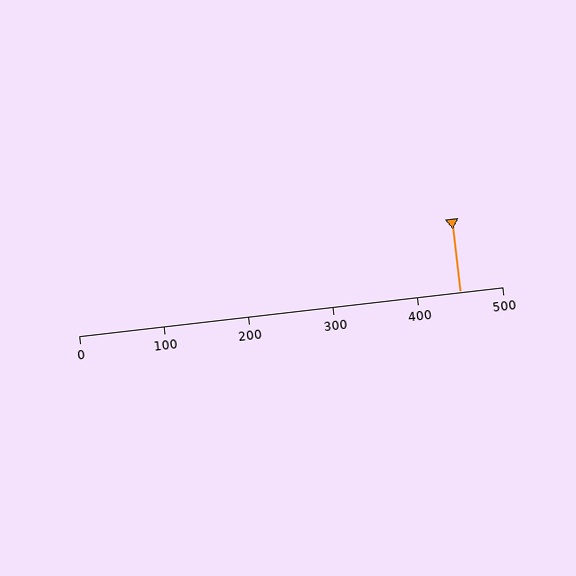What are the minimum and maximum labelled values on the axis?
The axis runs from 0 to 500.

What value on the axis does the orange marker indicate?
The marker indicates approximately 450.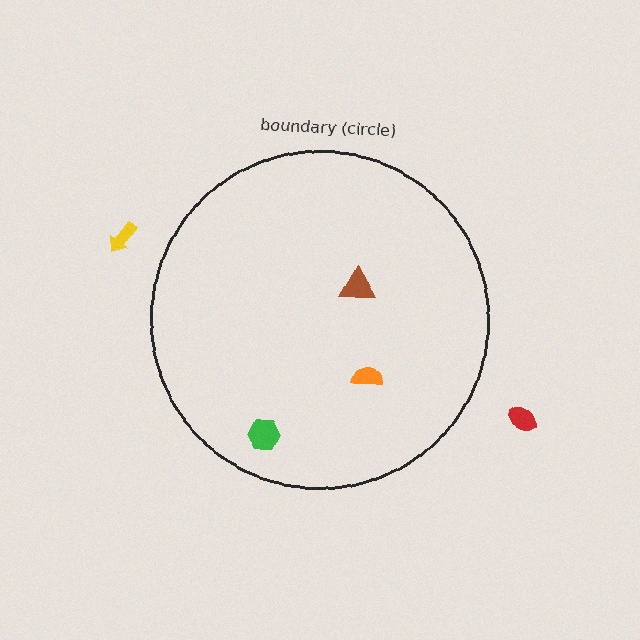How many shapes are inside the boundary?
3 inside, 2 outside.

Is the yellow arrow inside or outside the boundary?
Outside.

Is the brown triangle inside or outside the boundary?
Inside.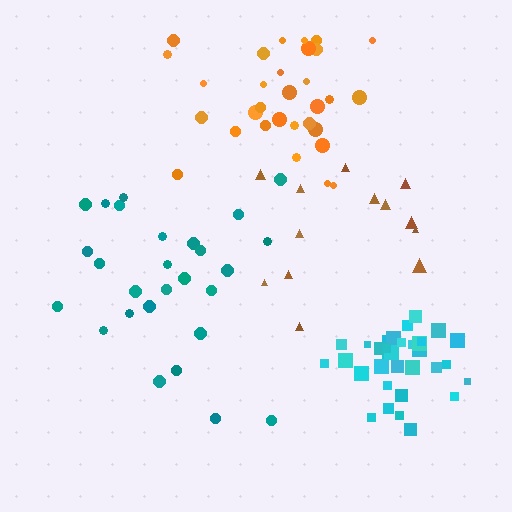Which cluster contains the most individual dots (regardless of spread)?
Cyan (33).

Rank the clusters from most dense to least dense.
cyan, orange, teal, brown.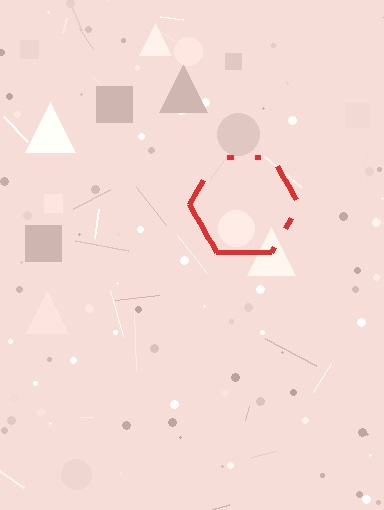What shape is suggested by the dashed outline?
The dashed outline suggests a hexagon.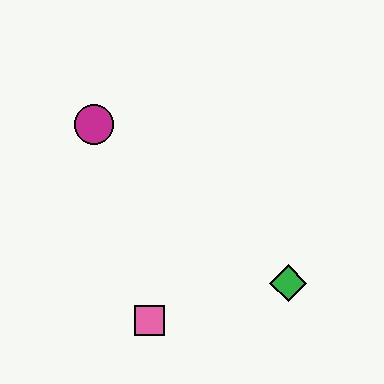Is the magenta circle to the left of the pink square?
Yes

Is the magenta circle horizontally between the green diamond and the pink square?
No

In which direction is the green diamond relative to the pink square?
The green diamond is to the right of the pink square.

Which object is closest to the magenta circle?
The pink square is closest to the magenta circle.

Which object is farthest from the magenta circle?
The green diamond is farthest from the magenta circle.